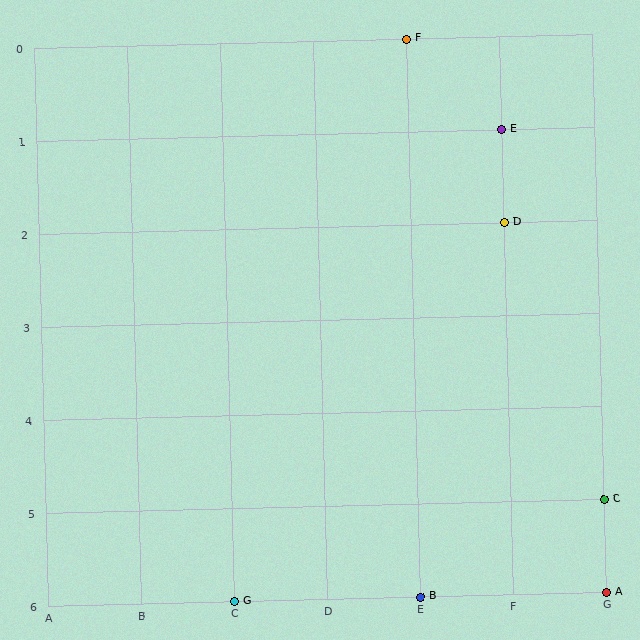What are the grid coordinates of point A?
Point A is at grid coordinates (G, 6).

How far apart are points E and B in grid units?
Points E and B are 1 column and 5 rows apart (about 5.1 grid units diagonally).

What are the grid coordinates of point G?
Point G is at grid coordinates (C, 6).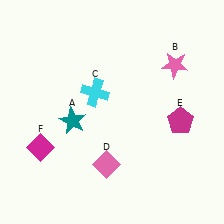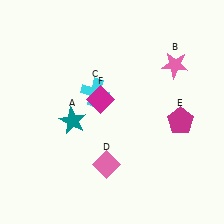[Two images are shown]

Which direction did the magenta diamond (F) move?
The magenta diamond (F) moved right.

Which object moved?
The magenta diamond (F) moved right.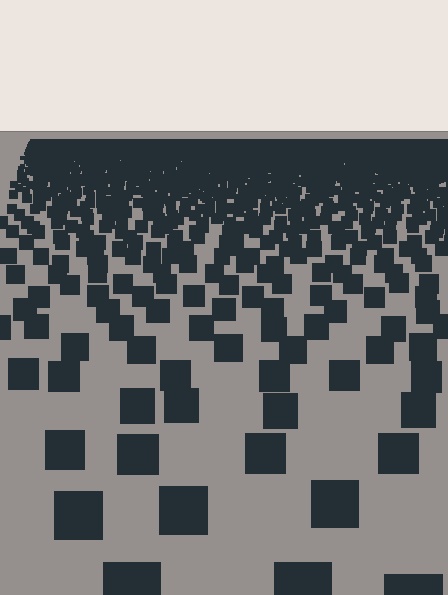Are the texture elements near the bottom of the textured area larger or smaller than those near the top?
Larger. Near the bottom, elements are closer to the viewer and appear at a bigger on-screen size.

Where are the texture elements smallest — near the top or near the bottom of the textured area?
Near the top.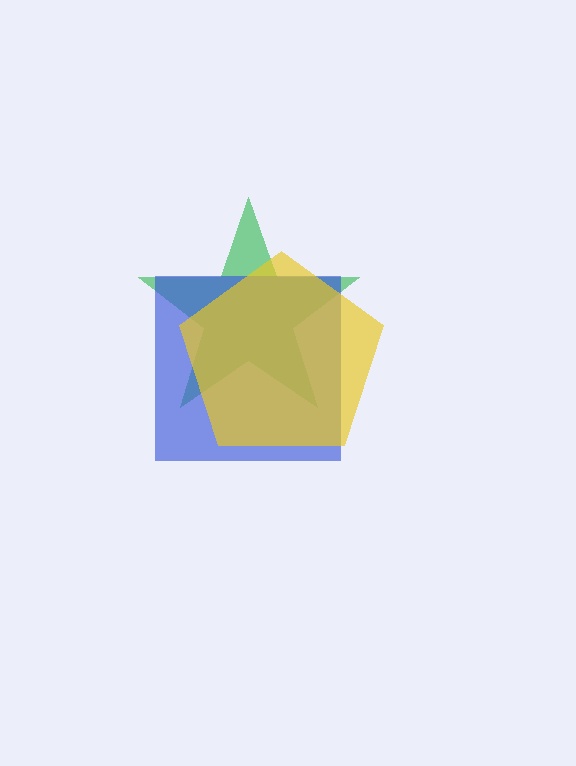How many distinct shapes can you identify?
There are 3 distinct shapes: a green star, a blue square, a yellow pentagon.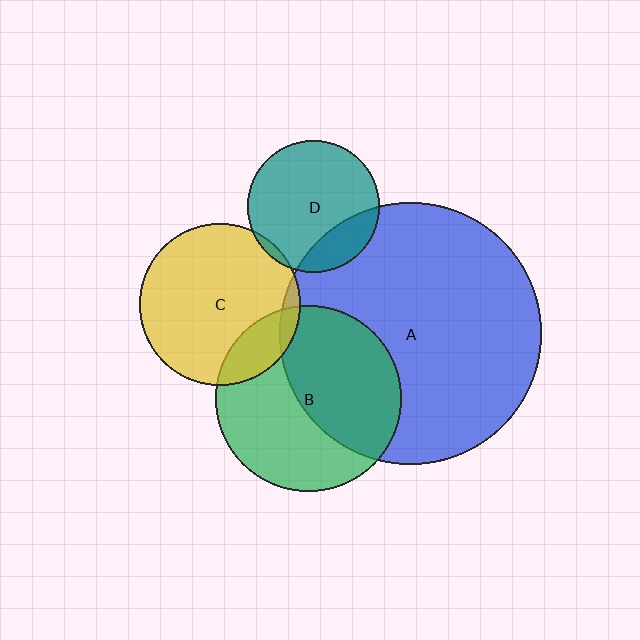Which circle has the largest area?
Circle A (blue).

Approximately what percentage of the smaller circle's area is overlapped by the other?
Approximately 5%.